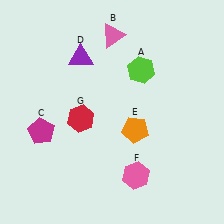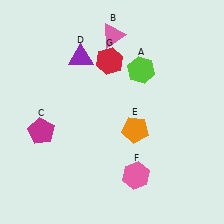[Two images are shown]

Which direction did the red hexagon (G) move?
The red hexagon (G) moved up.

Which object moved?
The red hexagon (G) moved up.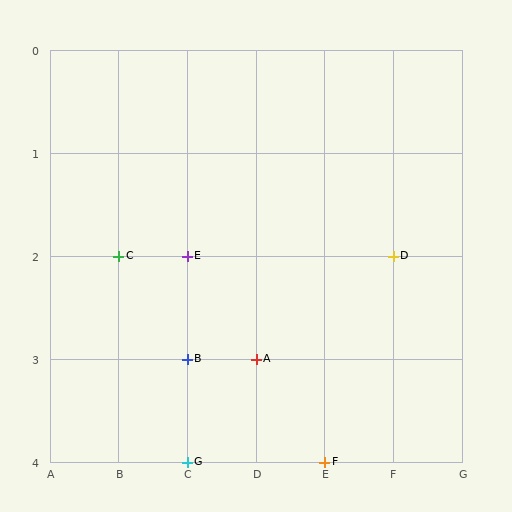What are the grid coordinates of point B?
Point B is at grid coordinates (C, 3).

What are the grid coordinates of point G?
Point G is at grid coordinates (C, 4).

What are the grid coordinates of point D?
Point D is at grid coordinates (F, 2).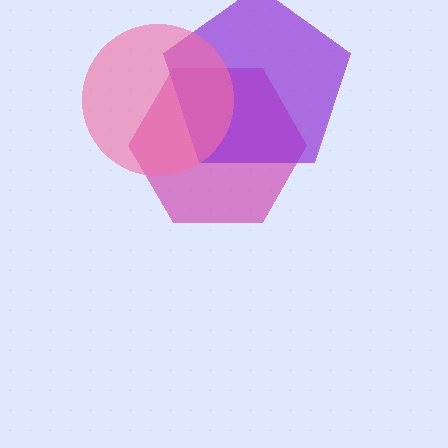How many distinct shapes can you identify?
There are 3 distinct shapes: a magenta hexagon, a purple pentagon, a pink circle.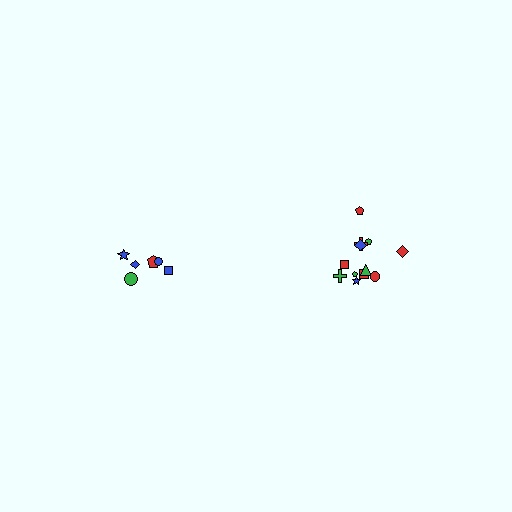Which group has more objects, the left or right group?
The right group.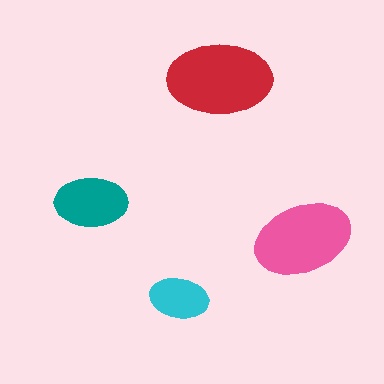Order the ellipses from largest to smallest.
the red one, the pink one, the teal one, the cyan one.